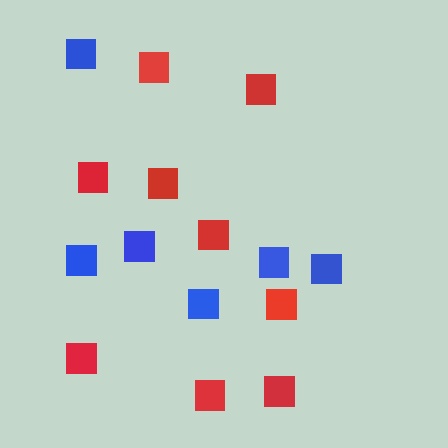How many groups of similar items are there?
There are 2 groups: one group of blue squares (6) and one group of red squares (9).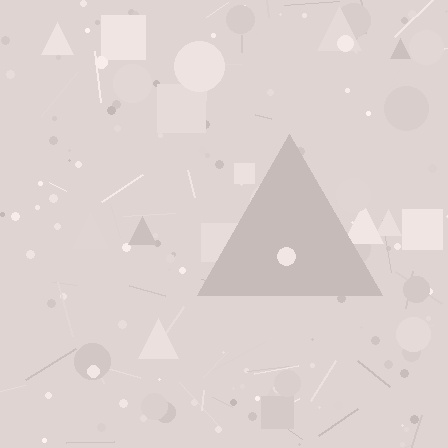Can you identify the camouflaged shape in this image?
The camouflaged shape is a triangle.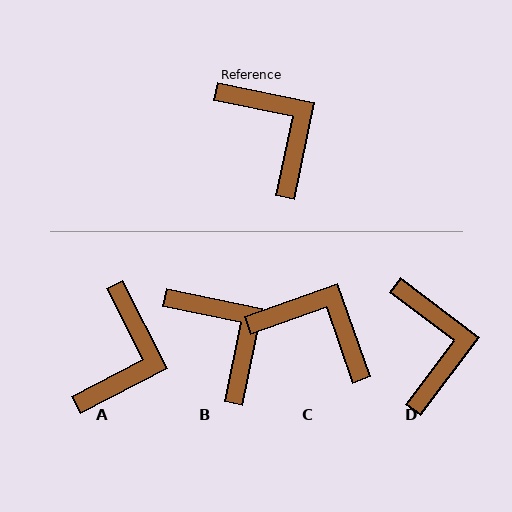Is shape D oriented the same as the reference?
No, it is off by about 25 degrees.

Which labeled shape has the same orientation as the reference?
B.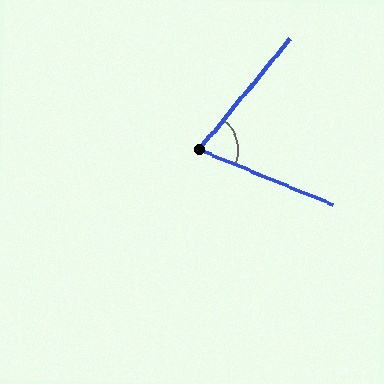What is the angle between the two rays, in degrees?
Approximately 73 degrees.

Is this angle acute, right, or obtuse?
It is acute.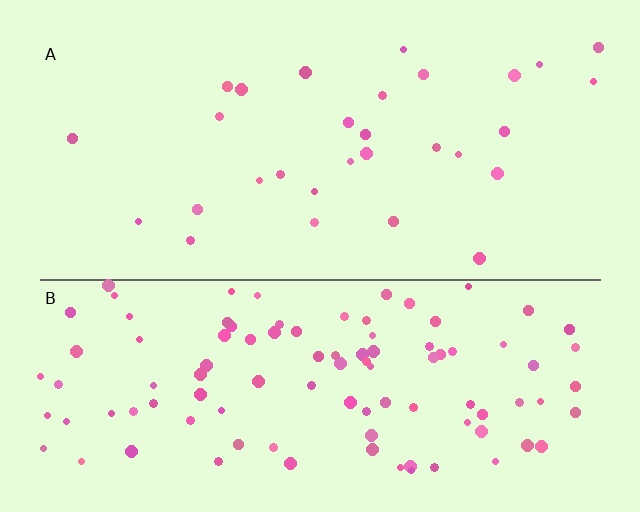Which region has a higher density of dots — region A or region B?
B (the bottom).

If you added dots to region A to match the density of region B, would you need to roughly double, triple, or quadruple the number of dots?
Approximately quadruple.